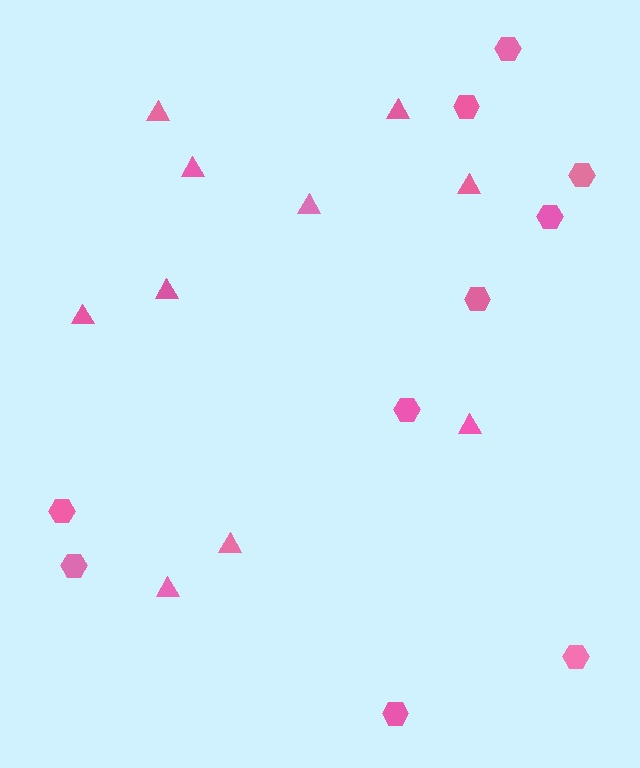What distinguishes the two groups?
There are 2 groups: one group of triangles (10) and one group of hexagons (10).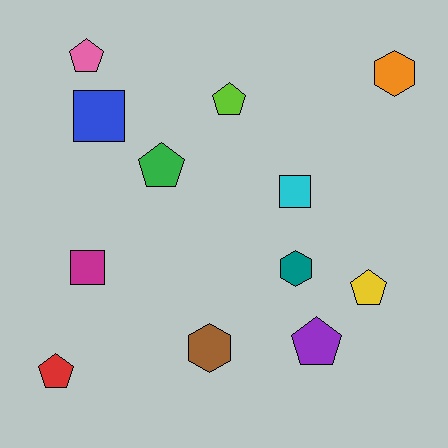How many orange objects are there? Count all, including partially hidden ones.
There is 1 orange object.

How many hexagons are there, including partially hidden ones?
There are 3 hexagons.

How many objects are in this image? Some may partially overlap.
There are 12 objects.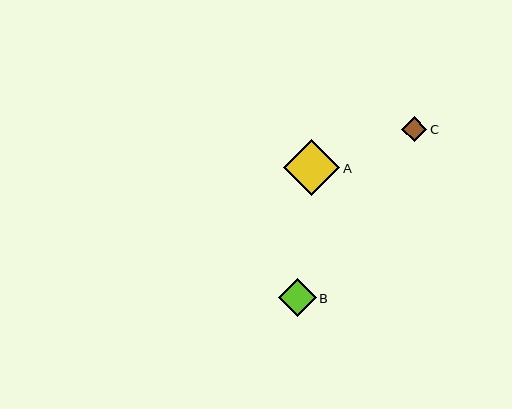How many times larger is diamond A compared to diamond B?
Diamond A is approximately 1.5 times the size of diamond B.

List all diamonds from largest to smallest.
From largest to smallest: A, B, C.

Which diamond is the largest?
Diamond A is the largest with a size of approximately 56 pixels.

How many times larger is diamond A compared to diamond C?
Diamond A is approximately 2.2 times the size of diamond C.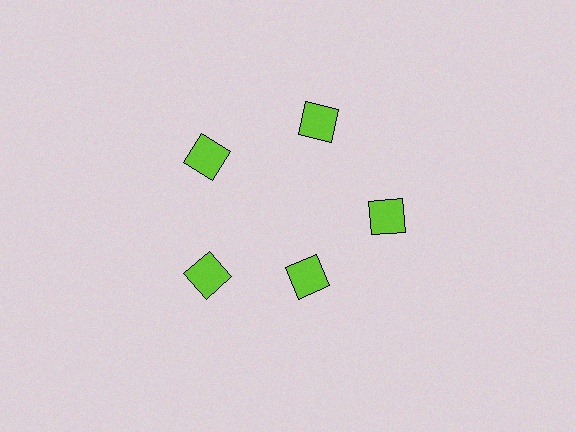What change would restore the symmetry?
The symmetry would be restored by moving it outward, back onto the ring so that all 5 diamonds sit at equal angles and equal distance from the center.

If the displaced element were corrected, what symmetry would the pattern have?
It would have 5-fold rotational symmetry — the pattern would map onto itself every 72 degrees.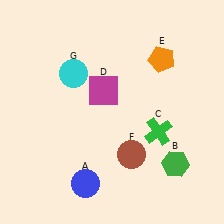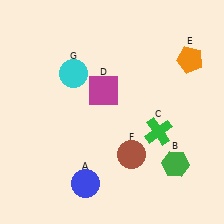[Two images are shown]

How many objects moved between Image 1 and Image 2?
1 object moved between the two images.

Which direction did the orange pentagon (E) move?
The orange pentagon (E) moved right.